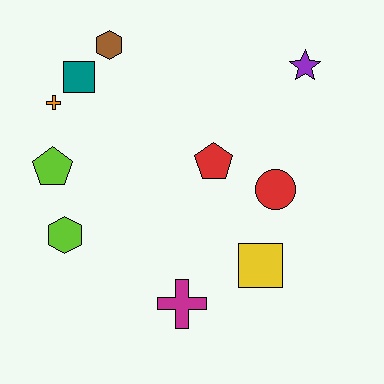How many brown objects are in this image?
There is 1 brown object.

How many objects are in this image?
There are 10 objects.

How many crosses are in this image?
There are 2 crosses.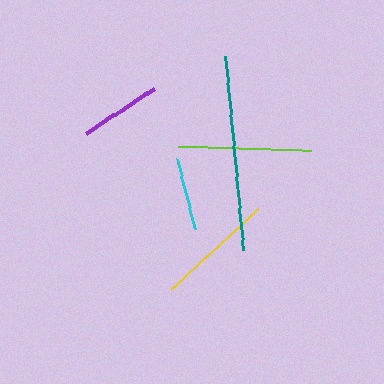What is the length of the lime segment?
The lime segment is approximately 133 pixels long.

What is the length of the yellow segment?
The yellow segment is approximately 119 pixels long.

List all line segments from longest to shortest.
From longest to shortest: teal, lime, yellow, purple, cyan.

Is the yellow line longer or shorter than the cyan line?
The yellow line is longer than the cyan line.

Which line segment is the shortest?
The cyan line is the shortest at approximately 73 pixels.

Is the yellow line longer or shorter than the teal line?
The teal line is longer than the yellow line.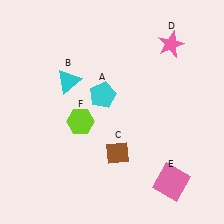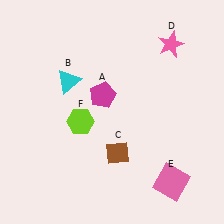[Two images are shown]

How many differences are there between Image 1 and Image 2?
There is 1 difference between the two images.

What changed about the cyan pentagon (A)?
In Image 1, A is cyan. In Image 2, it changed to magenta.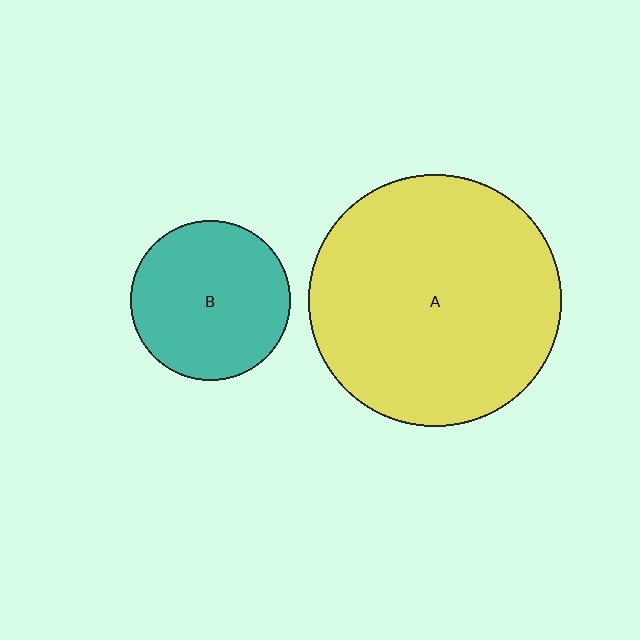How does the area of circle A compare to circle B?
Approximately 2.5 times.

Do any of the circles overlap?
No, none of the circles overlap.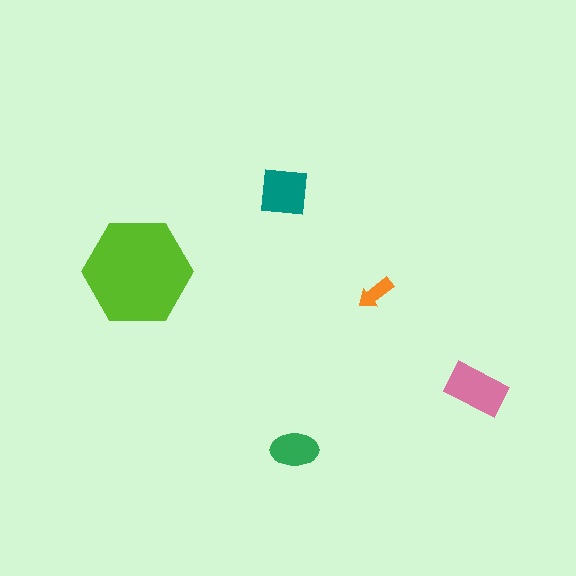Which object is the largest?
The lime hexagon.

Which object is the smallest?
The orange arrow.